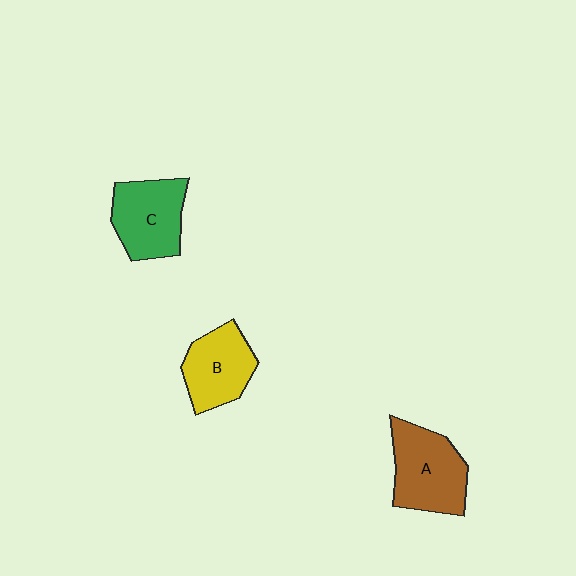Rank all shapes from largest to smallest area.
From largest to smallest: A (brown), C (green), B (yellow).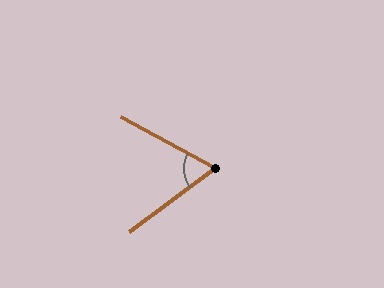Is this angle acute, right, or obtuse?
It is acute.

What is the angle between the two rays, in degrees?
Approximately 65 degrees.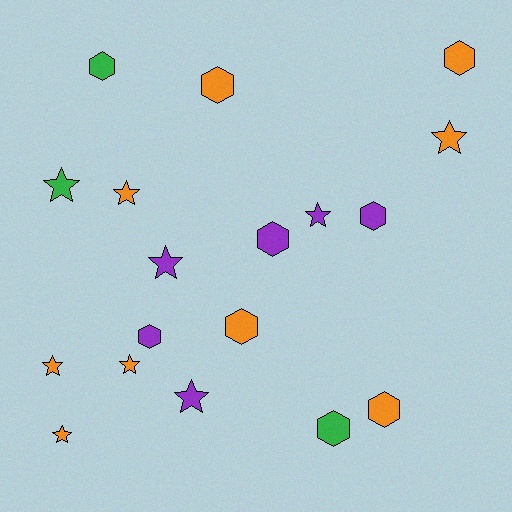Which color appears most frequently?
Orange, with 9 objects.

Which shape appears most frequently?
Hexagon, with 9 objects.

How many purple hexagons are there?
There are 3 purple hexagons.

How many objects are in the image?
There are 18 objects.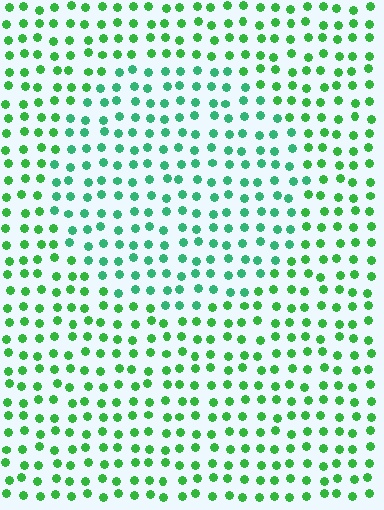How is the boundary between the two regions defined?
The boundary is defined purely by a slight shift in hue (about 26 degrees). Spacing, size, and orientation are identical on both sides.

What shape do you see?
I see a circle.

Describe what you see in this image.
The image is filled with small green elements in a uniform arrangement. A circle-shaped region is visible where the elements are tinted to a slightly different hue, forming a subtle color boundary.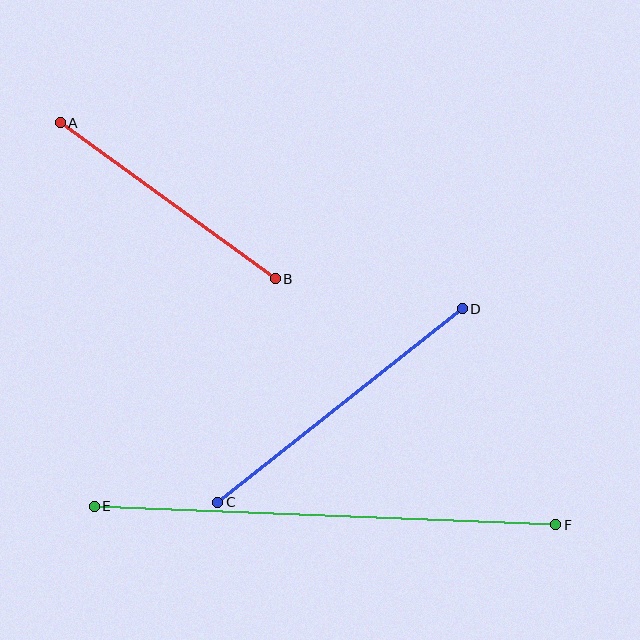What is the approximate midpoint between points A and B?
The midpoint is at approximately (168, 201) pixels.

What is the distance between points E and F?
The distance is approximately 462 pixels.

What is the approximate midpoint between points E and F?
The midpoint is at approximately (325, 515) pixels.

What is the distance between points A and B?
The distance is approximately 266 pixels.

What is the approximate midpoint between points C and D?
The midpoint is at approximately (340, 406) pixels.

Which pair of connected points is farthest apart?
Points E and F are farthest apart.